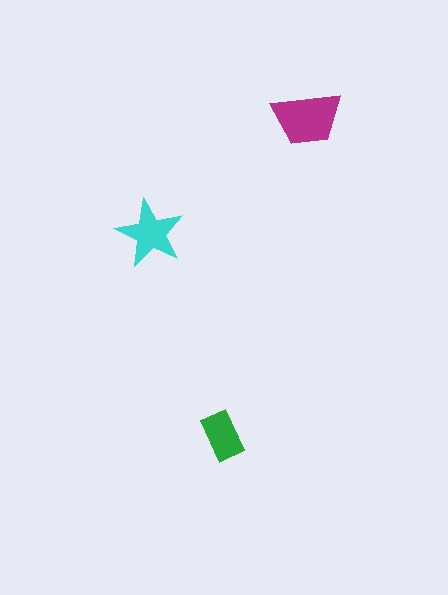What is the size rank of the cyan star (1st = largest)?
2nd.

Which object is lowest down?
The green rectangle is bottommost.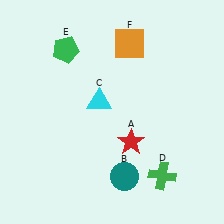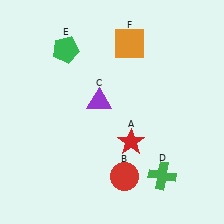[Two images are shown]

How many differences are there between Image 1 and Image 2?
There are 2 differences between the two images.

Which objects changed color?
B changed from teal to red. C changed from cyan to purple.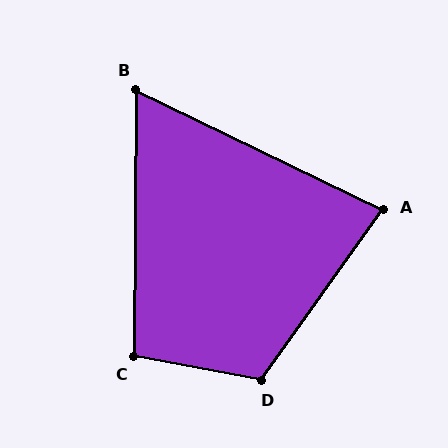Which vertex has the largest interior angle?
D, at approximately 115 degrees.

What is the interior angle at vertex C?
Approximately 100 degrees (obtuse).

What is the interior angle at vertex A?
Approximately 80 degrees (acute).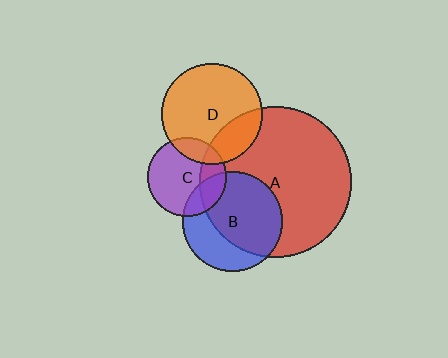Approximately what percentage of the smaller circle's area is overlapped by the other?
Approximately 25%.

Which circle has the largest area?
Circle A (red).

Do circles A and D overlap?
Yes.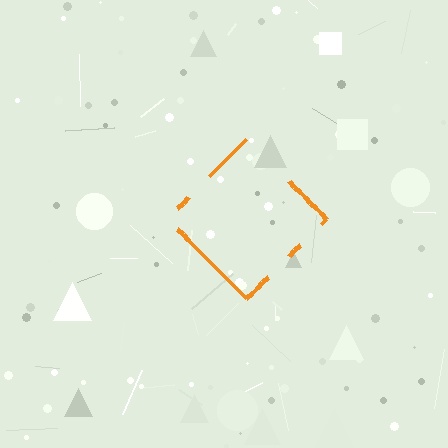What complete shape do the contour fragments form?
The contour fragments form a diamond.